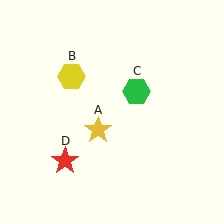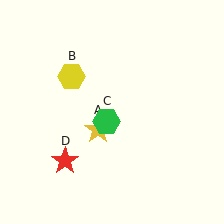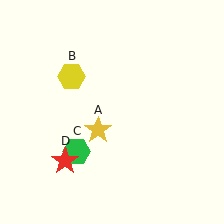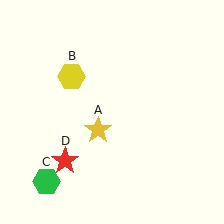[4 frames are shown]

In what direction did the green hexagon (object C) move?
The green hexagon (object C) moved down and to the left.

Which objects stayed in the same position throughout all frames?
Yellow star (object A) and yellow hexagon (object B) and red star (object D) remained stationary.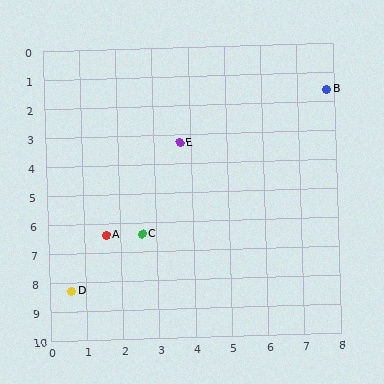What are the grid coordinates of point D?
Point D is at approximately (0.6, 8.3).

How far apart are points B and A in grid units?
Points B and A are about 7.8 grid units apart.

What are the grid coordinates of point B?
Point B is at approximately (7.8, 1.6).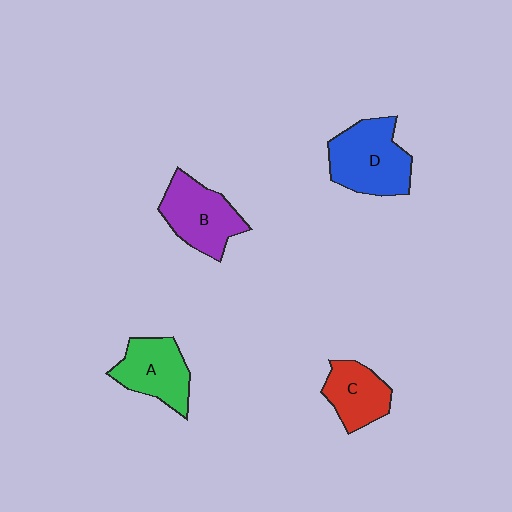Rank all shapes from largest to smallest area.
From largest to smallest: D (blue), B (purple), A (green), C (red).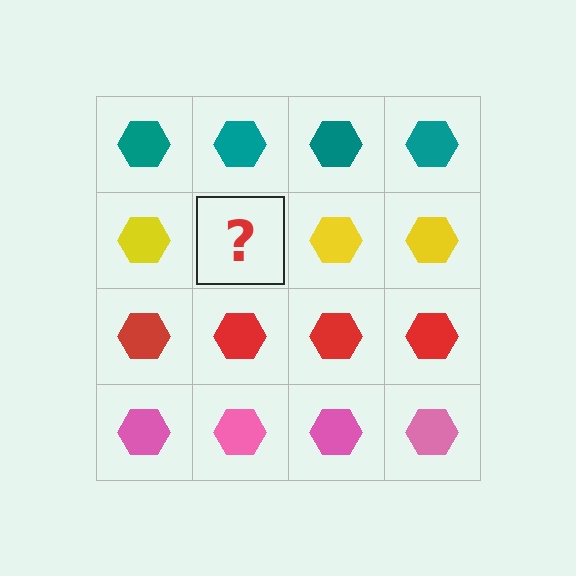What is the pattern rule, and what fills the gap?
The rule is that each row has a consistent color. The gap should be filled with a yellow hexagon.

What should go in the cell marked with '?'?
The missing cell should contain a yellow hexagon.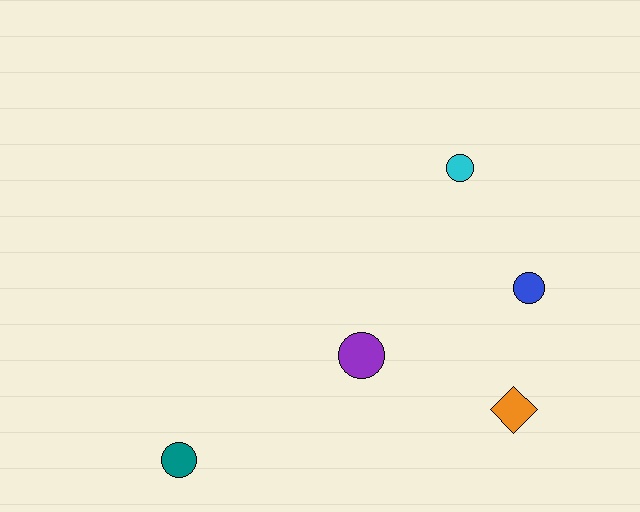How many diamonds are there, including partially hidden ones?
There is 1 diamond.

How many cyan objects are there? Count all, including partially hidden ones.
There is 1 cyan object.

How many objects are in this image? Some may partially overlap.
There are 5 objects.